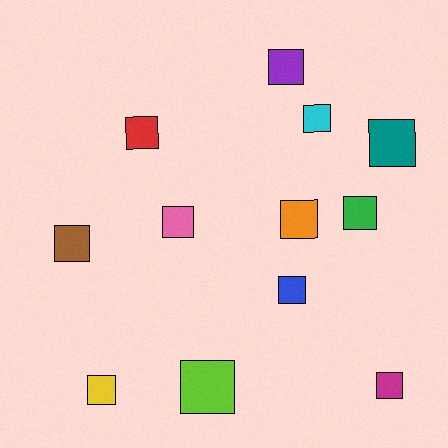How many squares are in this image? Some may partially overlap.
There are 12 squares.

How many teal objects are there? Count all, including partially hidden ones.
There is 1 teal object.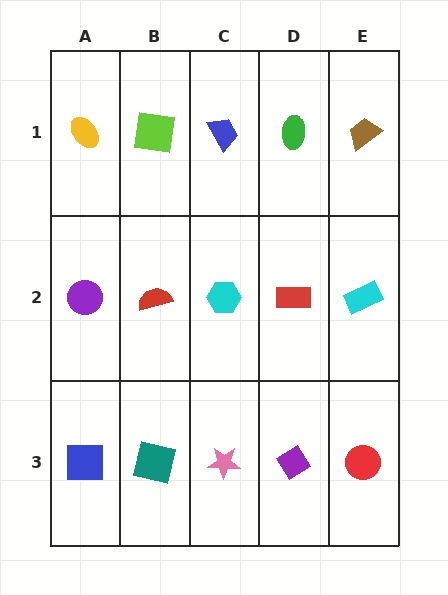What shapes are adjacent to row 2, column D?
A green ellipse (row 1, column D), a purple diamond (row 3, column D), a cyan hexagon (row 2, column C), a cyan rectangle (row 2, column E).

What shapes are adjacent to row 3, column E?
A cyan rectangle (row 2, column E), a purple diamond (row 3, column D).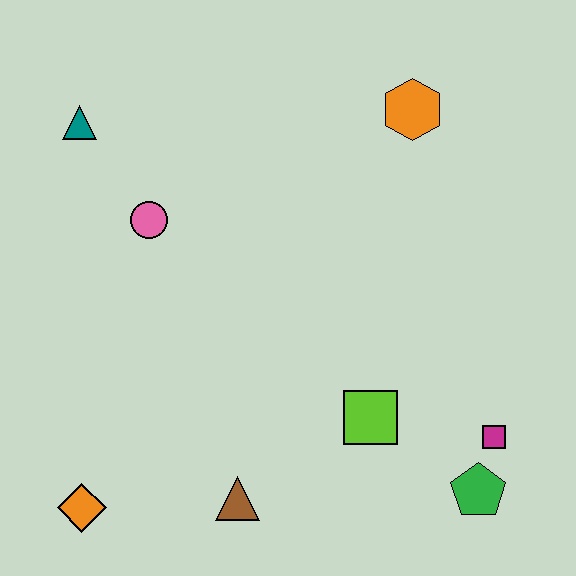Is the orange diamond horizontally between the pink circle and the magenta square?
No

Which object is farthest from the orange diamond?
The orange hexagon is farthest from the orange diamond.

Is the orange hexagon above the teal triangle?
Yes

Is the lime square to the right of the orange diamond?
Yes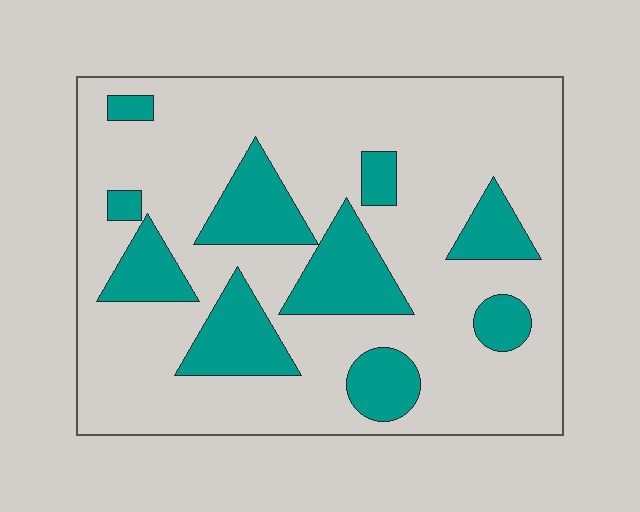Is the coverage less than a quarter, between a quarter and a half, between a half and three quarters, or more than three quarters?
Less than a quarter.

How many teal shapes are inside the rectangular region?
10.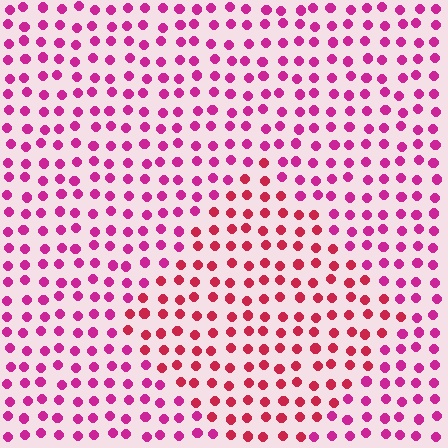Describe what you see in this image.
The image is filled with small magenta elements in a uniform arrangement. A diamond-shaped region is visible where the elements are tinted to a slightly different hue, forming a subtle color boundary.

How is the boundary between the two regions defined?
The boundary is defined purely by a slight shift in hue (about 28 degrees). Spacing, size, and orientation are identical on both sides.